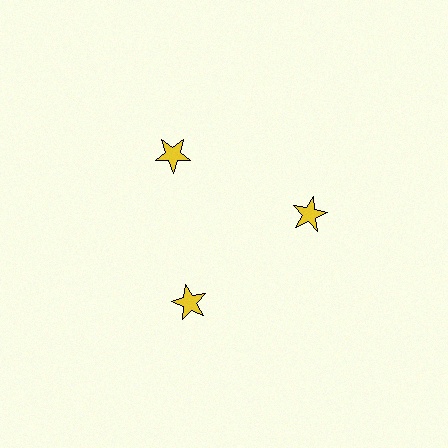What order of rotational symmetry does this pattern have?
This pattern has 3-fold rotational symmetry.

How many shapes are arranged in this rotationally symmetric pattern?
There are 3 shapes, arranged in 3 groups of 1.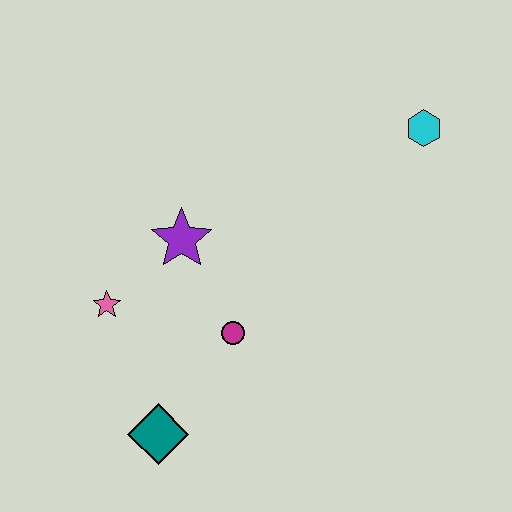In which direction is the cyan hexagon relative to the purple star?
The cyan hexagon is to the right of the purple star.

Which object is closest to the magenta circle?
The purple star is closest to the magenta circle.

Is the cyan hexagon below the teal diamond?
No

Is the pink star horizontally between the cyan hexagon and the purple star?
No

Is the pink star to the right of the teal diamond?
No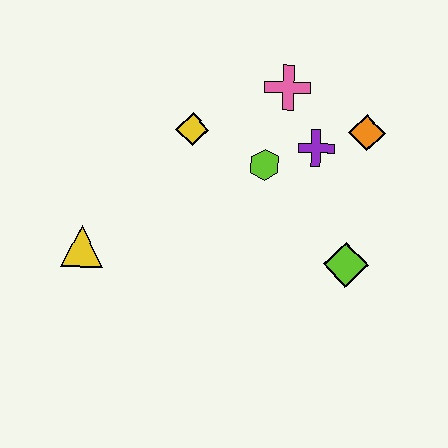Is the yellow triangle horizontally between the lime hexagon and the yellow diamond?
No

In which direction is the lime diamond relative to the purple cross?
The lime diamond is below the purple cross.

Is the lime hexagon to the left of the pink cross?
Yes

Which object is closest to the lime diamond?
The purple cross is closest to the lime diamond.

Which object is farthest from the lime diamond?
The yellow triangle is farthest from the lime diamond.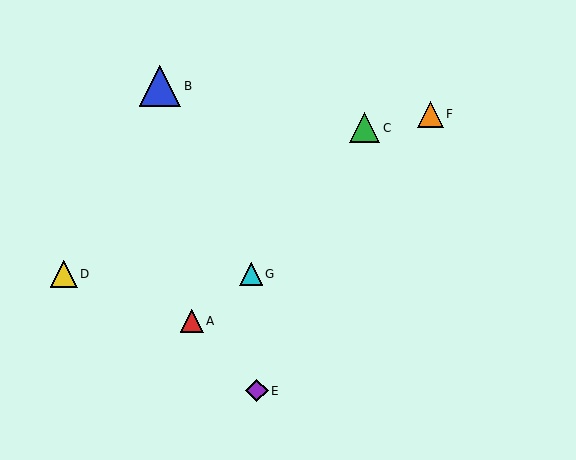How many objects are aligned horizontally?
2 objects (D, G) are aligned horizontally.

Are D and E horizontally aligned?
No, D is at y≈274 and E is at y≈391.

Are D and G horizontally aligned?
Yes, both are at y≈274.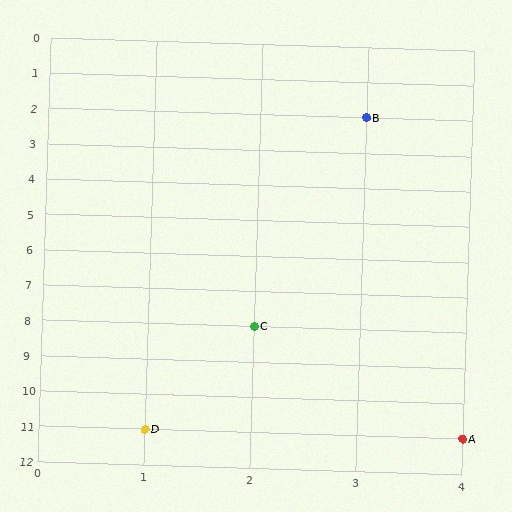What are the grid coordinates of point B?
Point B is at grid coordinates (3, 2).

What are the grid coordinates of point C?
Point C is at grid coordinates (2, 8).